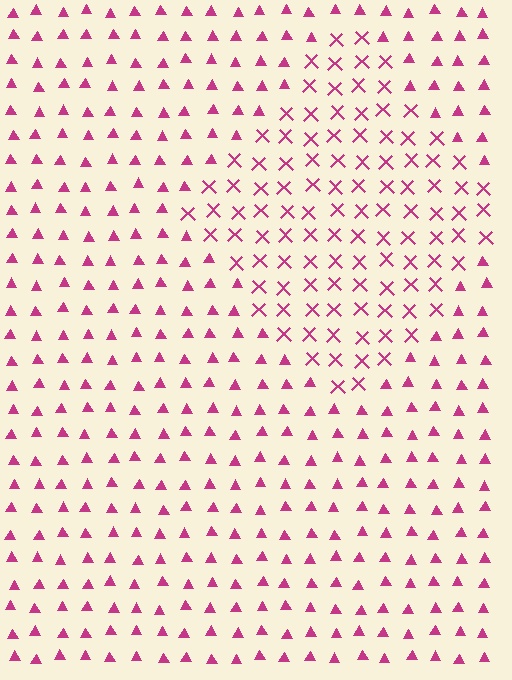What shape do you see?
I see a diamond.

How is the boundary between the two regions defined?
The boundary is defined by a change in element shape: X marks inside vs. triangles outside. All elements share the same color and spacing.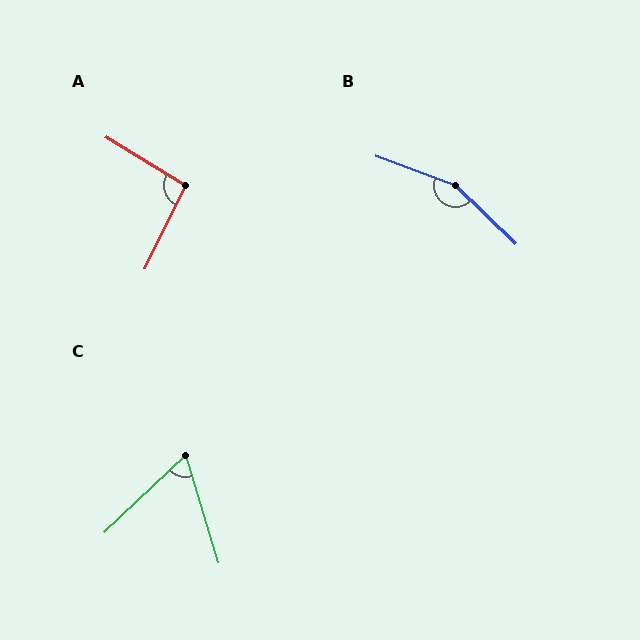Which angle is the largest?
B, at approximately 156 degrees.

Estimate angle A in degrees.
Approximately 95 degrees.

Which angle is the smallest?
C, at approximately 63 degrees.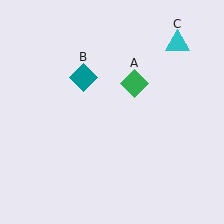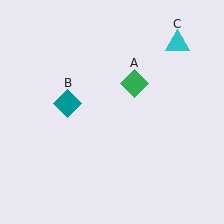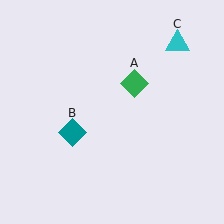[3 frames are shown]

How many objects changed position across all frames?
1 object changed position: teal diamond (object B).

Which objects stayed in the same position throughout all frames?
Green diamond (object A) and cyan triangle (object C) remained stationary.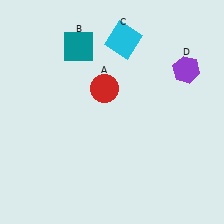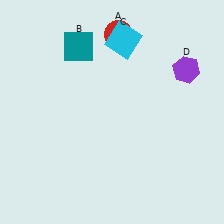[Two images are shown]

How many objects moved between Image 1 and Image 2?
1 object moved between the two images.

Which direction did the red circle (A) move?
The red circle (A) moved up.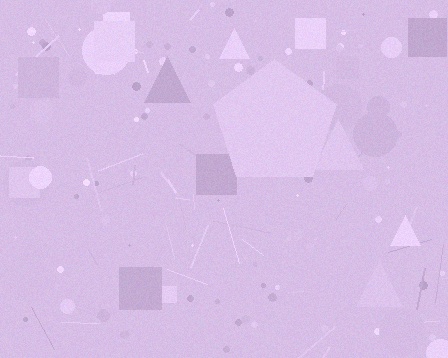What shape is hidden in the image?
A pentagon is hidden in the image.